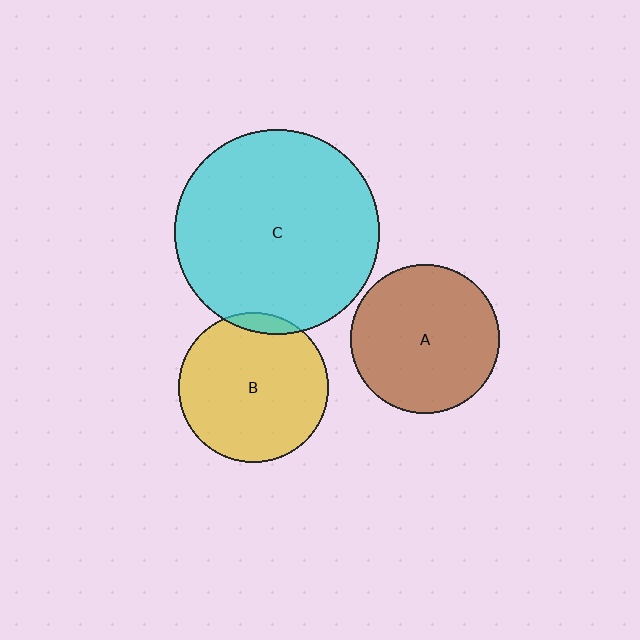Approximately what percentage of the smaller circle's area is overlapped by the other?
Approximately 5%.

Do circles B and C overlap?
Yes.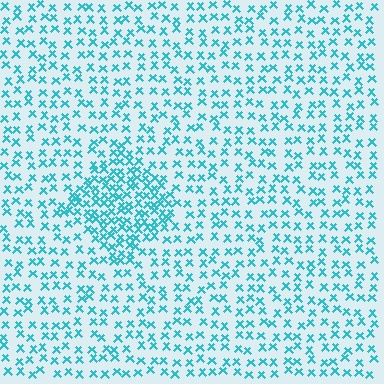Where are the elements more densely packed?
The elements are more densely packed inside the diamond boundary.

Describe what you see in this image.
The image contains small cyan elements arranged at two different densities. A diamond-shaped region is visible where the elements are more densely packed than the surrounding area.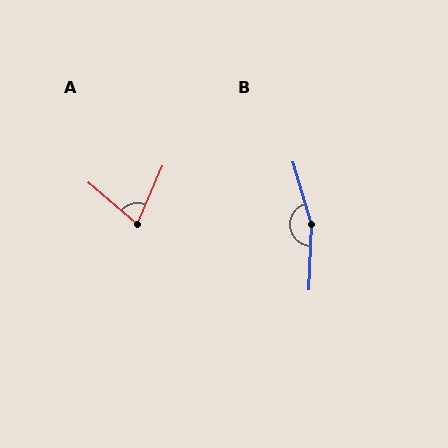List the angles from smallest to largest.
A (73°), B (162°).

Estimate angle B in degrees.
Approximately 162 degrees.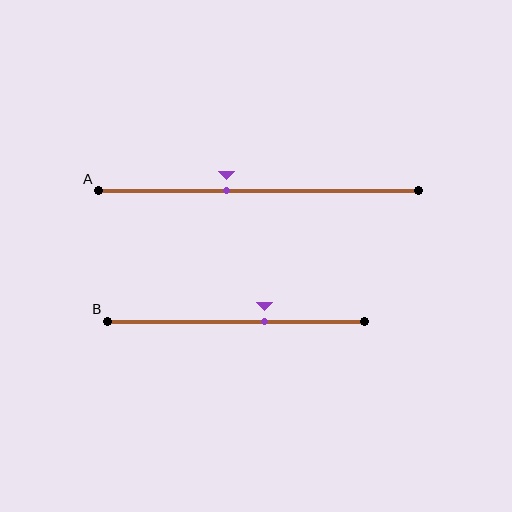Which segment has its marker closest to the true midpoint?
Segment A has its marker closest to the true midpoint.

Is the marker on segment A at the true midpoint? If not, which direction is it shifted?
No, the marker on segment A is shifted to the left by about 10% of the segment length.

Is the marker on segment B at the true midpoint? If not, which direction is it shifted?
No, the marker on segment B is shifted to the right by about 11% of the segment length.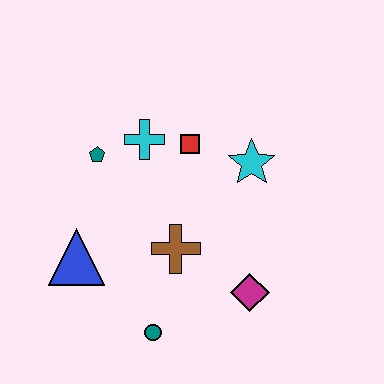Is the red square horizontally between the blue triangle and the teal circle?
No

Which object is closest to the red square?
The cyan cross is closest to the red square.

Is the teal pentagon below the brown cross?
No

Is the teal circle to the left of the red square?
Yes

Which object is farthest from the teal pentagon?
The magenta diamond is farthest from the teal pentagon.